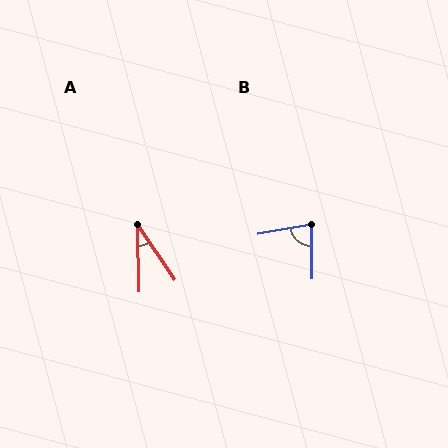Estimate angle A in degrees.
Approximately 32 degrees.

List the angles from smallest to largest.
A (32°), B (81°).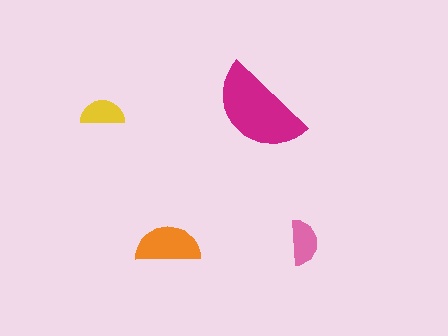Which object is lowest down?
The orange semicircle is bottommost.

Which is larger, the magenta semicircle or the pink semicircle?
The magenta one.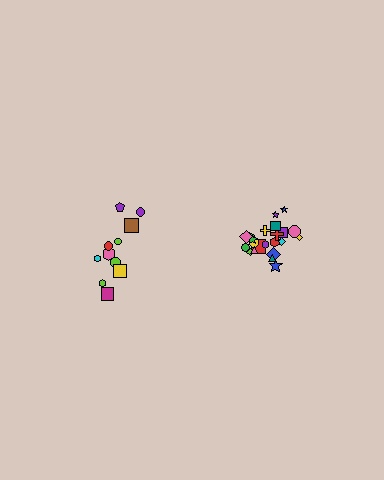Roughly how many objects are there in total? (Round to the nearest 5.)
Roughly 35 objects in total.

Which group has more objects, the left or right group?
The right group.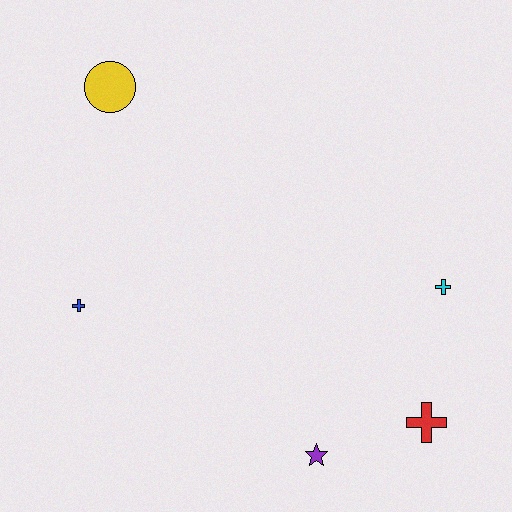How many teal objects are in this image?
There are no teal objects.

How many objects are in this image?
There are 5 objects.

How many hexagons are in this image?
There are no hexagons.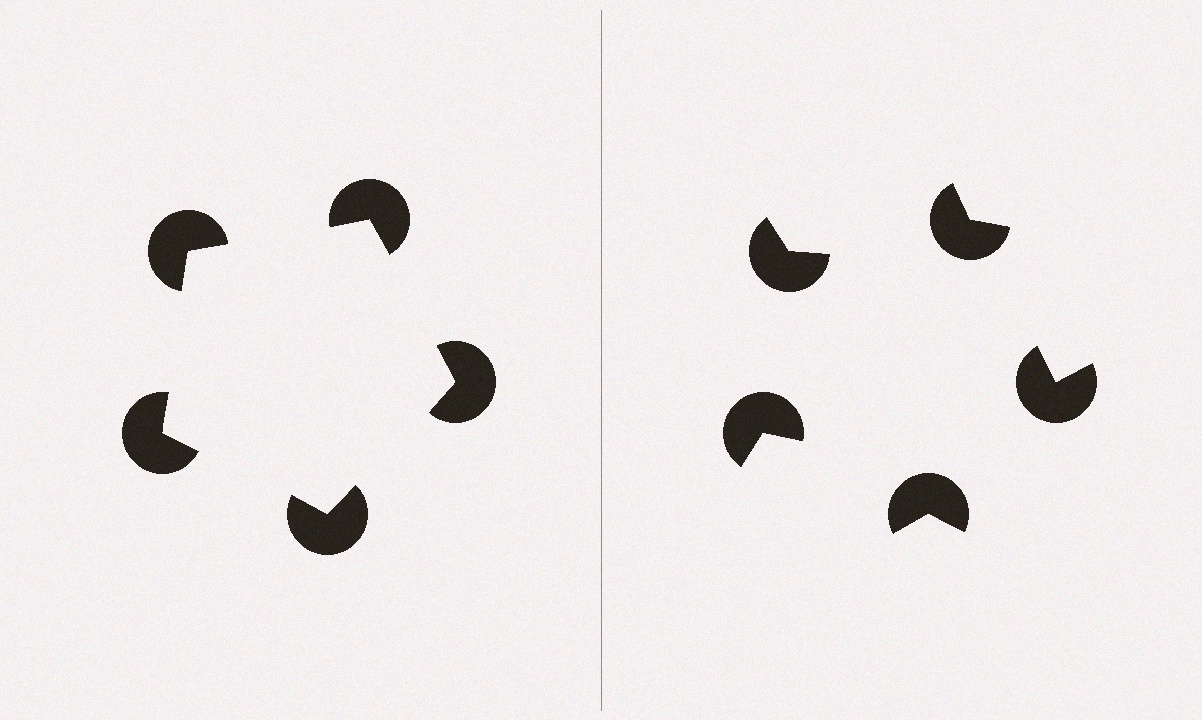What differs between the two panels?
The pac-man discs are positioned identically on both sides; only the wedge orientations differ. On the left they align to a pentagon; on the right they are misaligned.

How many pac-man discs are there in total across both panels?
10 — 5 on each side.